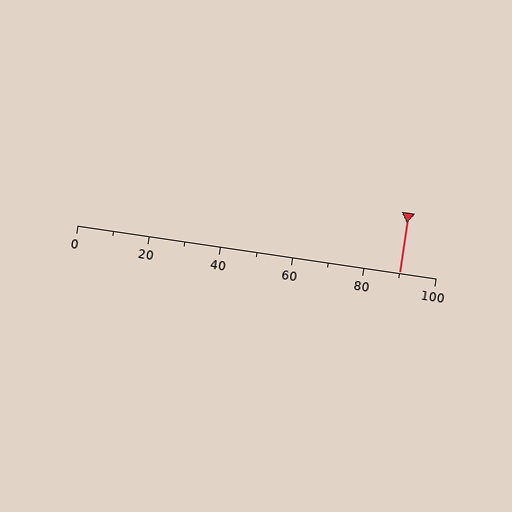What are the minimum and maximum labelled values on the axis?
The axis runs from 0 to 100.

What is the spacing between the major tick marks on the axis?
The major ticks are spaced 20 apart.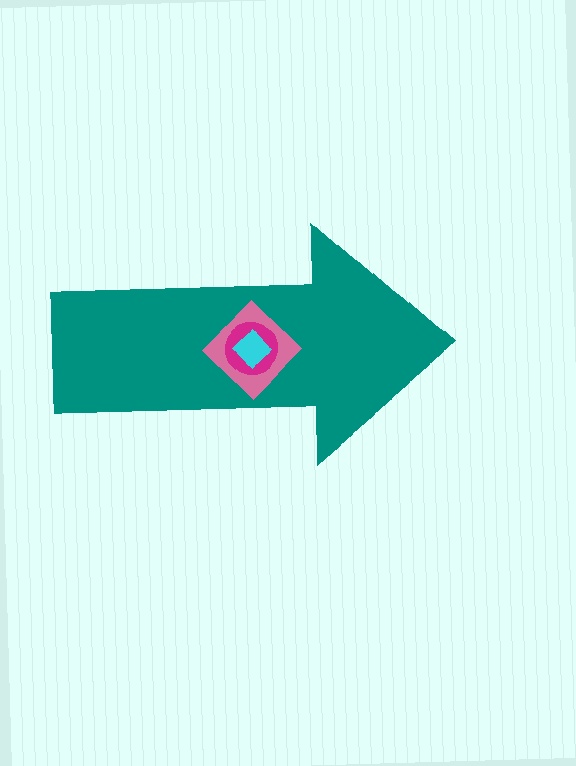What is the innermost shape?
The cyan diamond.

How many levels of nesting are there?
4.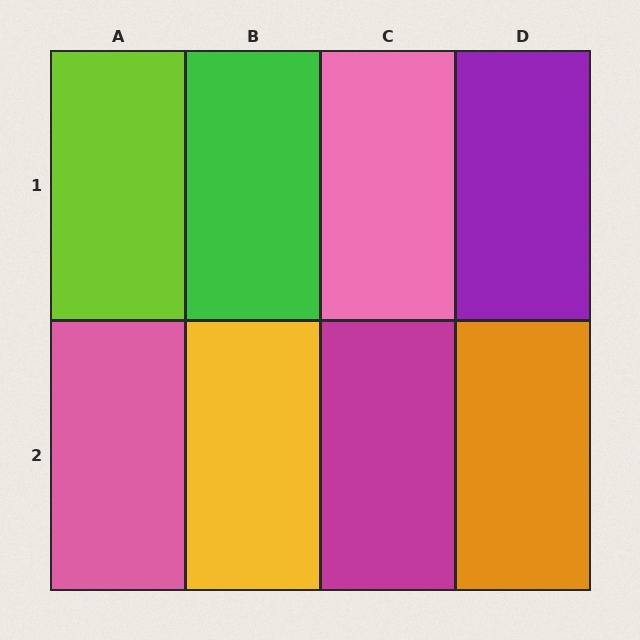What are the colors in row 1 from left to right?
Lime, green, pink, purple.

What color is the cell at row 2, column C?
Magenta.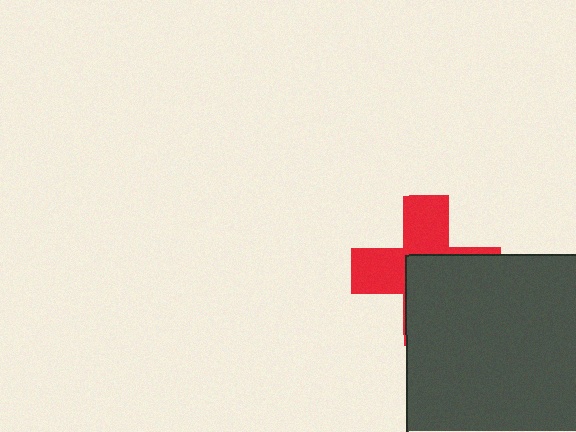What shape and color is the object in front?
The object in front is a dark gray rectangle.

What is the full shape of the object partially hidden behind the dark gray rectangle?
The partially hidden object is a red cross.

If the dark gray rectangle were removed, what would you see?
You would see the complete red cross.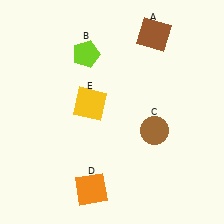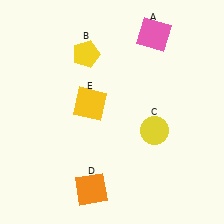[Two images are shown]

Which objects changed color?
A changed from brown to pink. B changed from lime to yellow. C changed from brown to yellow.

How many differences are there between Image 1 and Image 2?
There are 3 differences between the two images.